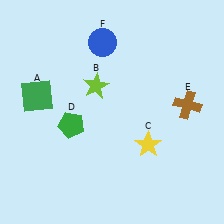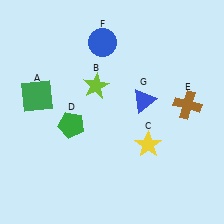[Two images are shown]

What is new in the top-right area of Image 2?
A blue triangle (G) was added in the top-right area of Image 2.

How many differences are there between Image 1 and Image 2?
There is 1 difference between the two images.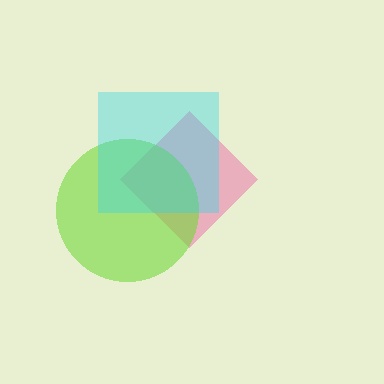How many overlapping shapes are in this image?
There are 3 overlapping shapes in the image.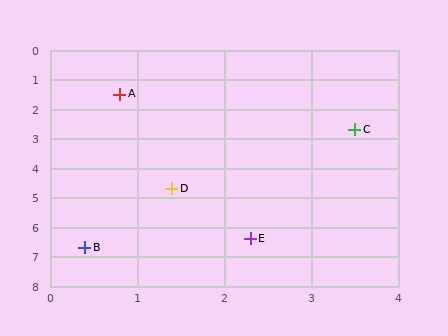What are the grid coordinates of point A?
Point A is at approximately (0.8, 1.5).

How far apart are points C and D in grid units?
Points C and D are about 2.9 grid units apart.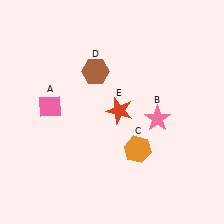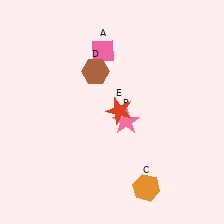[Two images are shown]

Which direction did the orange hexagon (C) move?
The orange hexagon (C) moved down.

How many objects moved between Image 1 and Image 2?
3 objects moved between the two images.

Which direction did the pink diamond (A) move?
The pink diamond (A) moved up.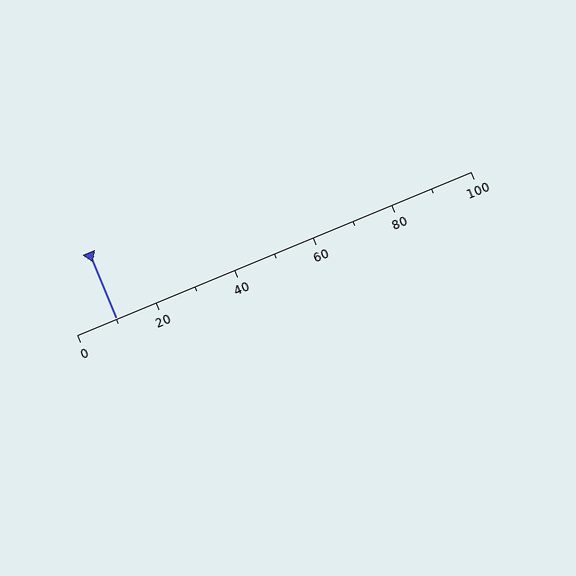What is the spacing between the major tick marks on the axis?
The major ticks are spaced 20 apart.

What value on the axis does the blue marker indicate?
The marker indicates approximately 10.